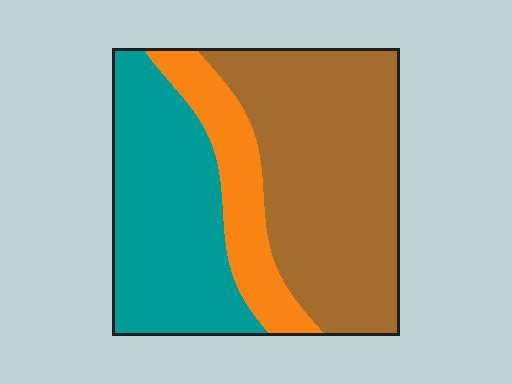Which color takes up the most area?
Brown, at roughly 50%.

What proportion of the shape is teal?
Teal covers 35% of the shape.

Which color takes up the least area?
Orange, at roughly 15%.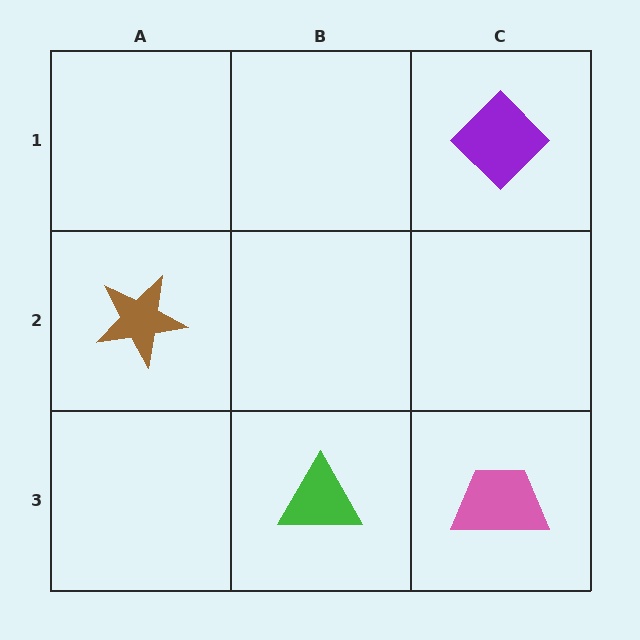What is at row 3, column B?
A green triangle.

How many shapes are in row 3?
2 shapes.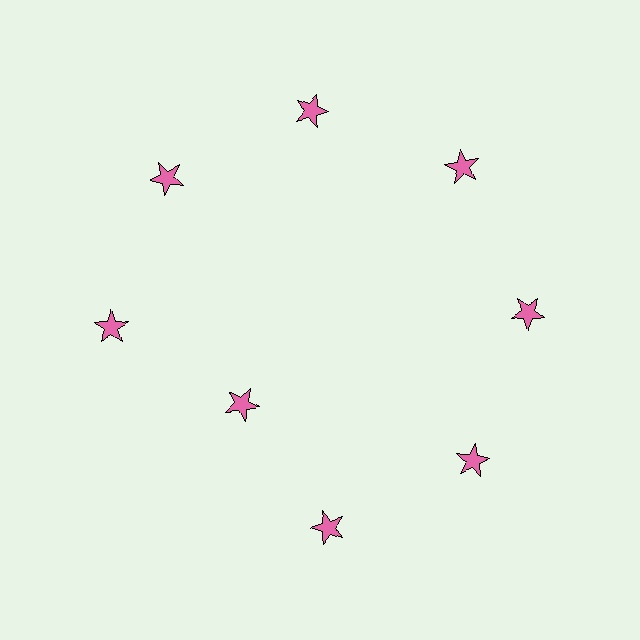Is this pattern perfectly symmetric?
No. The 8 pink stars are arranged in a ring, but one element near the 8 o'clock position is pulled inward toward the center, breaking the 8-fold rotational symmetry.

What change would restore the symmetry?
The symmetry would be restored by moving it outward, back onto the ring so that all 8 stars sit at equal angles and equal distance from the center.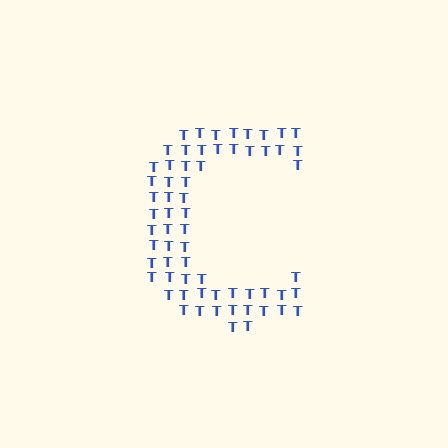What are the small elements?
The small elements are letter T's.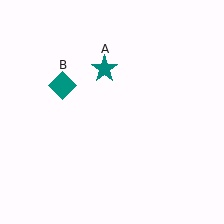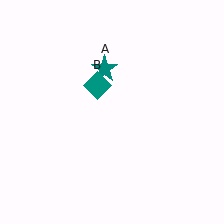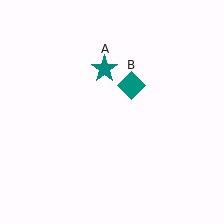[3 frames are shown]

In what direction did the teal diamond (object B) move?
The teal diamond (object B) moved right.